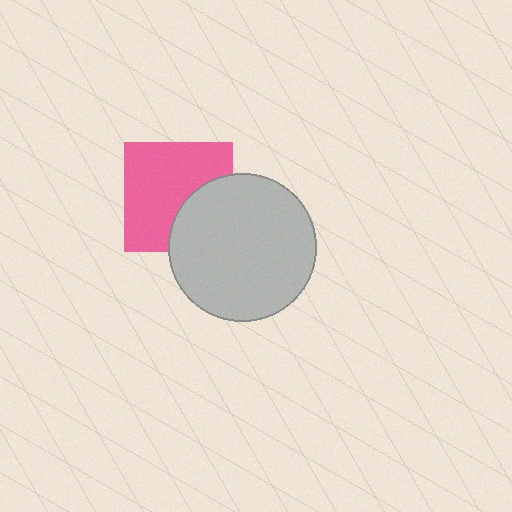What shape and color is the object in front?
The object in front is a light gray circle.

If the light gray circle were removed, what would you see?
You would see the complete pink square.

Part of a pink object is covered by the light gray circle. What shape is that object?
It is a square.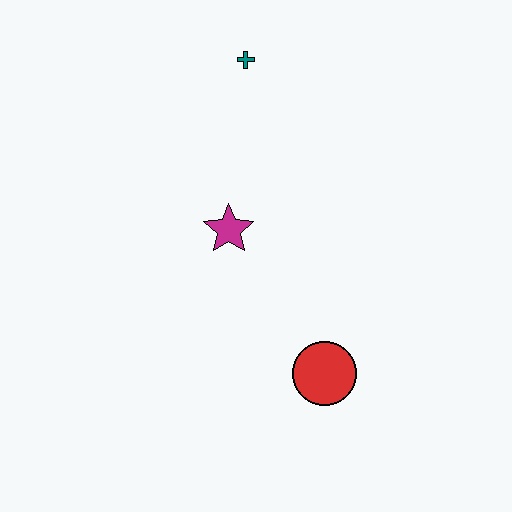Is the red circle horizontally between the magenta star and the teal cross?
No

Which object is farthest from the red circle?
The teal cross is farthest from the red circle.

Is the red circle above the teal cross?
No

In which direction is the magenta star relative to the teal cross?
The magenta star is below the teal cross.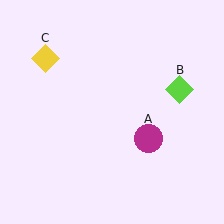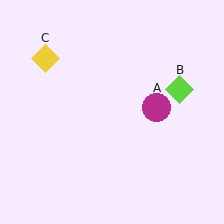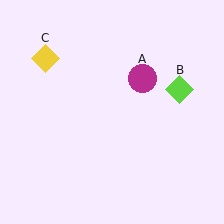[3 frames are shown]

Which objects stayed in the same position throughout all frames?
Lime diamond (object B) and yellow diamond (object C) remained stationary.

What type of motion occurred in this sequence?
The magenta circle (object A) rotated counterclockwise around the center of the scene.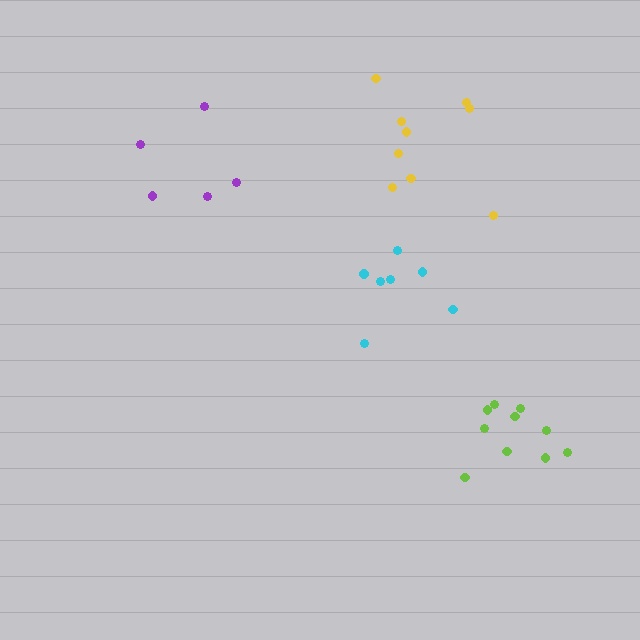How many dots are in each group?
Group 1: 5 dots, Group 2: 7 dots, Group 3: 10 dots, Group 4: 9 dots (31 total).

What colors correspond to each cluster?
The clusters are colored: purple, cyan, lime, yellow.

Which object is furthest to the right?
The lime cluster is rightmost.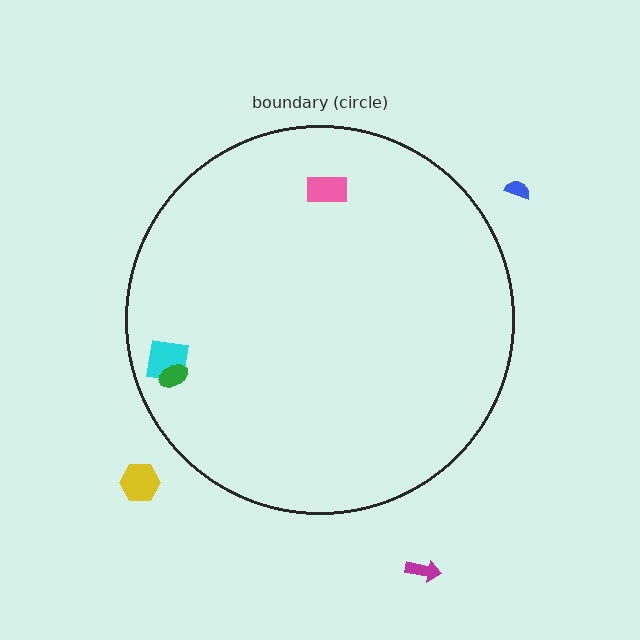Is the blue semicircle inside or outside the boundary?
Outside.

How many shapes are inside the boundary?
3 inside, 3 outside.